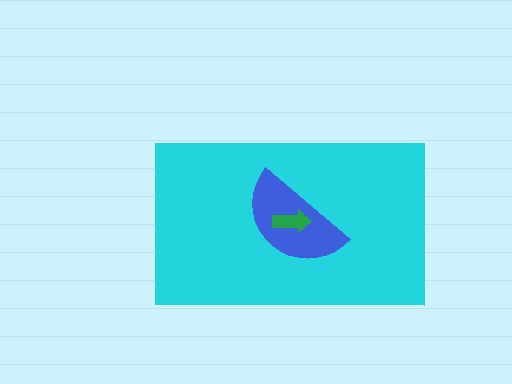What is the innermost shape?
The green arrow.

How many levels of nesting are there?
3.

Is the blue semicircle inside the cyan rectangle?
Yes.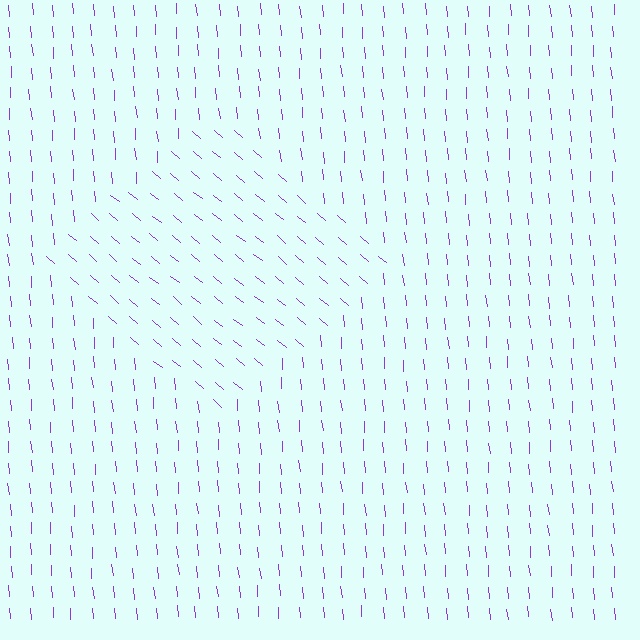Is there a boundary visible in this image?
Yes, there is a texture boundary formed by a change in line orientation.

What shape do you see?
I see a diamond.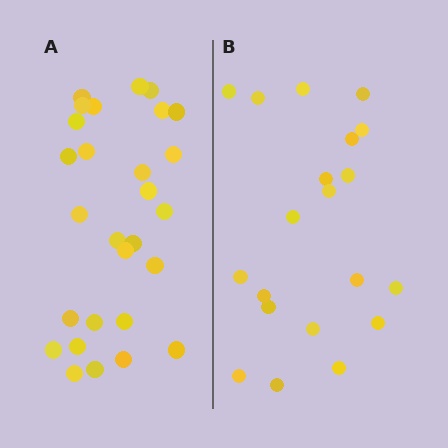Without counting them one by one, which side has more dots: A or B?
Region A (the left region) has more dots.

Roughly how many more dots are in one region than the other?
Region A has roughly 8 or so more dots than region B.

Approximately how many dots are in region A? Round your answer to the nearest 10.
About 30 dots. (The exact count is 28, which rounds to 30.)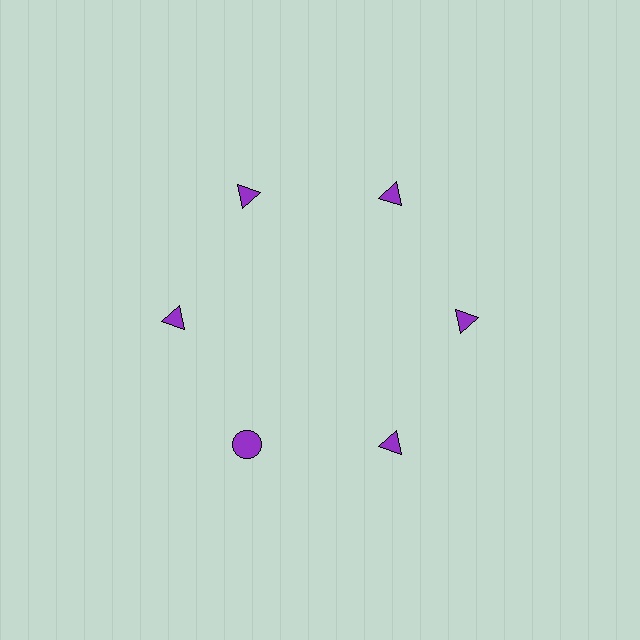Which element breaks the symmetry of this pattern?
The purple circle at roughly the 7 o'clock position breaks the symmetry. All other shapes are purple triangles.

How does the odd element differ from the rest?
It has a different shape: circle instead of triangle.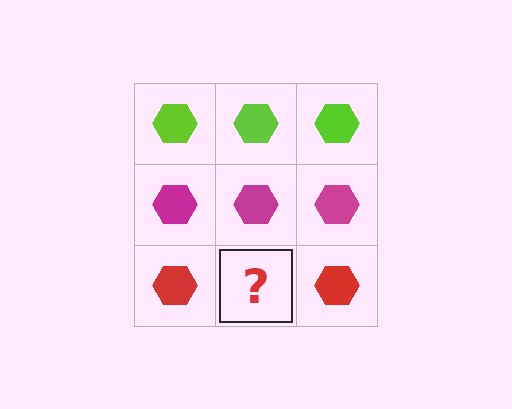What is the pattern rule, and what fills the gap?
The rule is that each row has a consistent color. The gap should be filled with a red hexagon.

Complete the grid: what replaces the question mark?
The question mark should be replaced with a red hexagon.